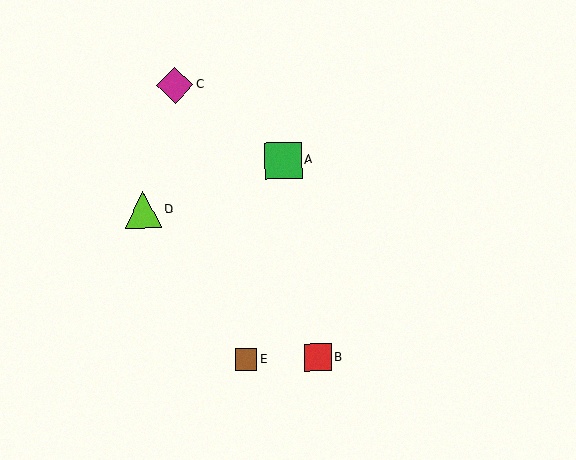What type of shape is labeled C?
Shape C is a magenta diamond.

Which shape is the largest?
The green square (labeled A) is the largest.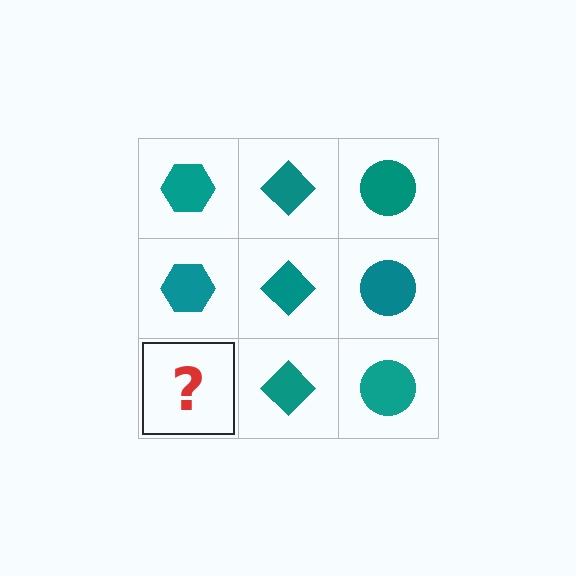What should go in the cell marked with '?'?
The missing cell should contain a teal hexagon.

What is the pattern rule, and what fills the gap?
The rule is that each column has a consistent shape. The gap should be filled with a teal hexagon.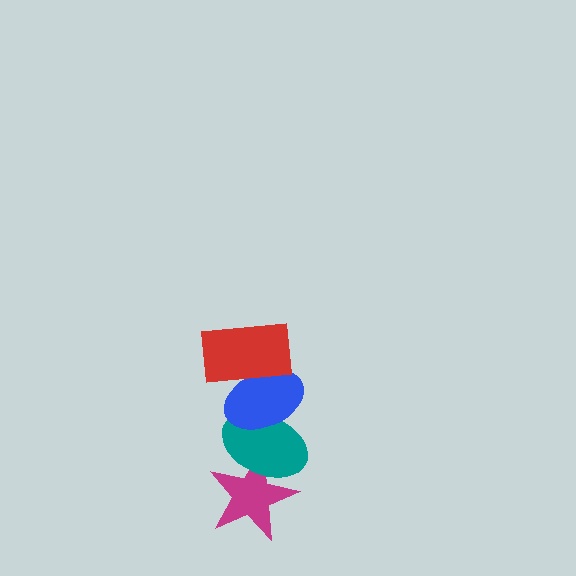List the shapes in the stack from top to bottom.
From top to bottom: the red rectangle, the blue ellipse, the teal ellipse, the magenta star.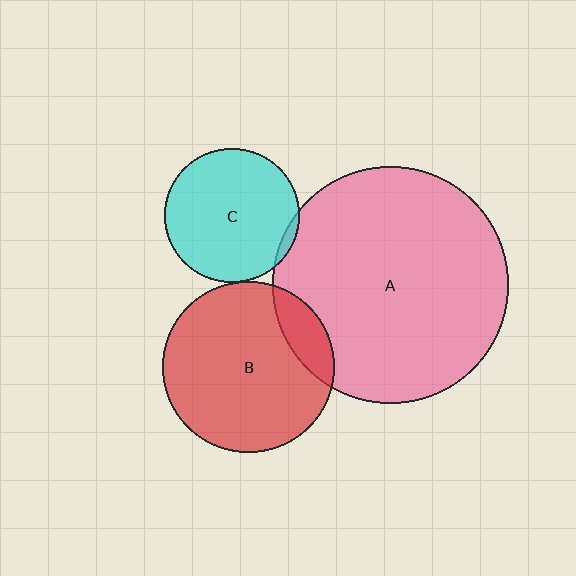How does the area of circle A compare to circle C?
Approximately 3.1 times.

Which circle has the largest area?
Circle A (pink).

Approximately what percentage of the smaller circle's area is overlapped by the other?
Approximately 5%.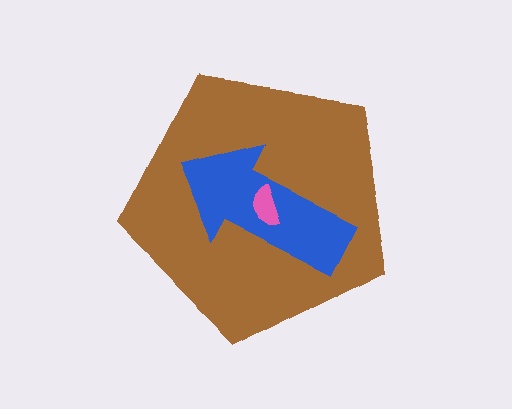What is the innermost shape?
The pink semicircle.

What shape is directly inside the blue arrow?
The pink semicircle.